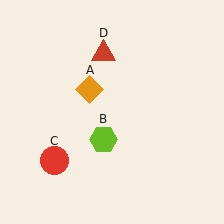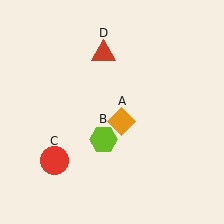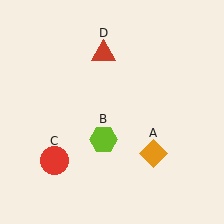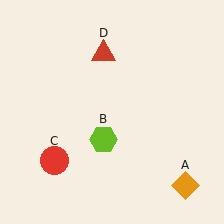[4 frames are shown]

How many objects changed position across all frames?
1 object changed position: orange diamond (object A).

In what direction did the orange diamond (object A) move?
The orange diamond (object A) moved down and to the right.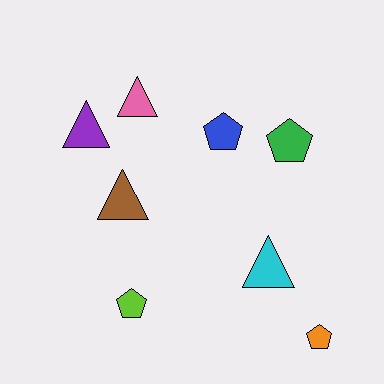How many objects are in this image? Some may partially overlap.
There are 8 objects.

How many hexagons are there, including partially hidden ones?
There are no hexagons.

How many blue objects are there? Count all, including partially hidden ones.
There is 1 blue object.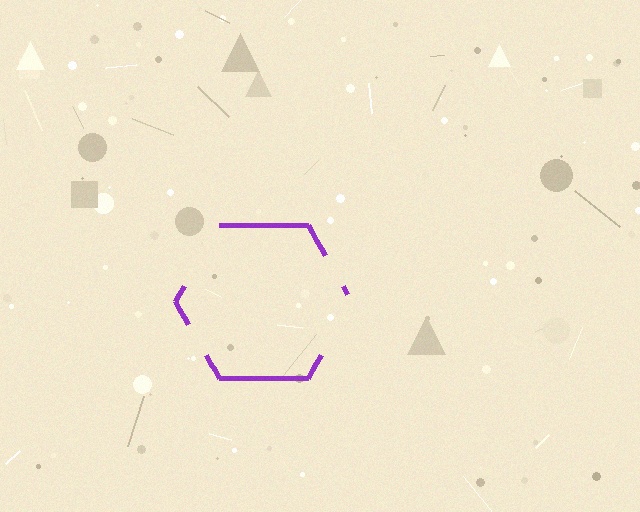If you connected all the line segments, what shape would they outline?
They would outline a hexagon.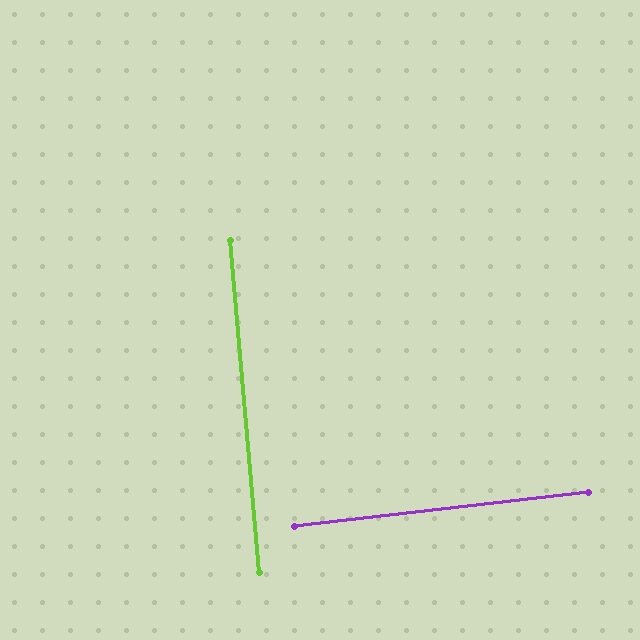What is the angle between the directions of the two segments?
Approximately 88 degrees.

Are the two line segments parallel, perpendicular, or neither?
Perpendicular — they meet at approximately 88°.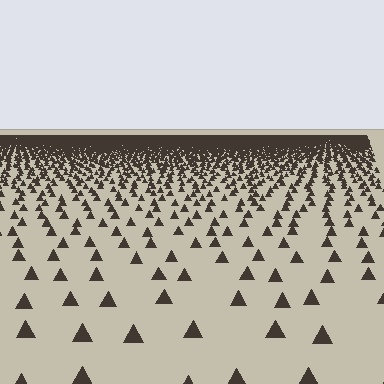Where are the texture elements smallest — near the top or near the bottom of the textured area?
Near the top.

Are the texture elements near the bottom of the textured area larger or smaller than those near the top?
Larger. Near the bottom, elements are closer to the viewer and appear at a bigger on-screen size.